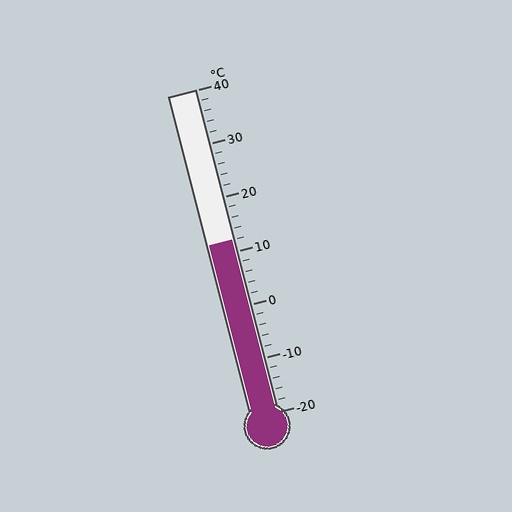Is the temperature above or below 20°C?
The temperature is below 20°C.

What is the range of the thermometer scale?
The thermometer scale ranges from -20°C to 40°C.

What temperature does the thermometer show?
The thermometer shows approximately 12°C.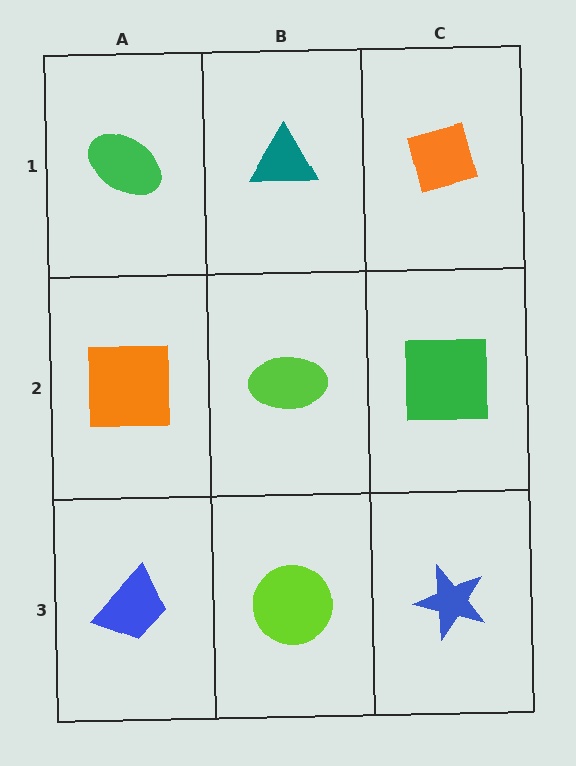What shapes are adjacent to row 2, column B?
A teal triangle (row 1, column B), a lime circle (row 3, column B), an orange square (row 2, column A), a green square (row 2, column C).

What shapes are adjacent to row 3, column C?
A green square (row 2, column C), a lime circle (row 3, column B).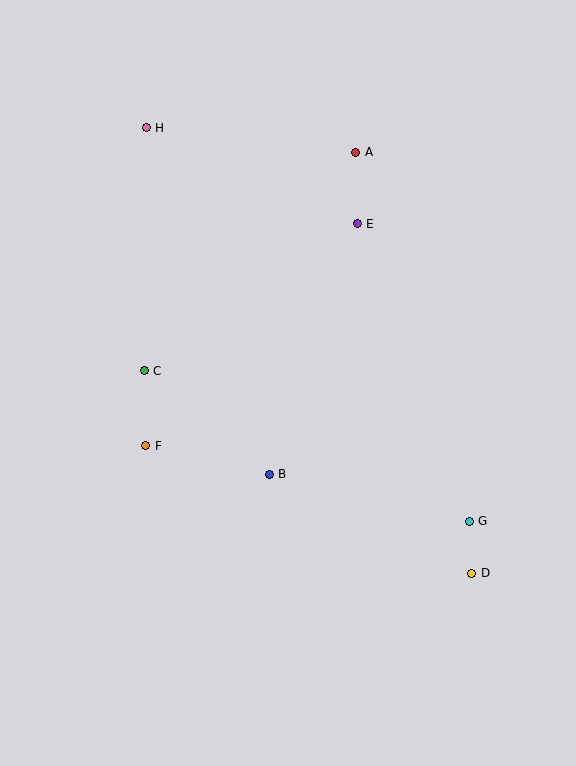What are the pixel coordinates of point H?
Point H is at (146, 128).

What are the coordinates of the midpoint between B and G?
The midpoint between B and G is at (369, 498).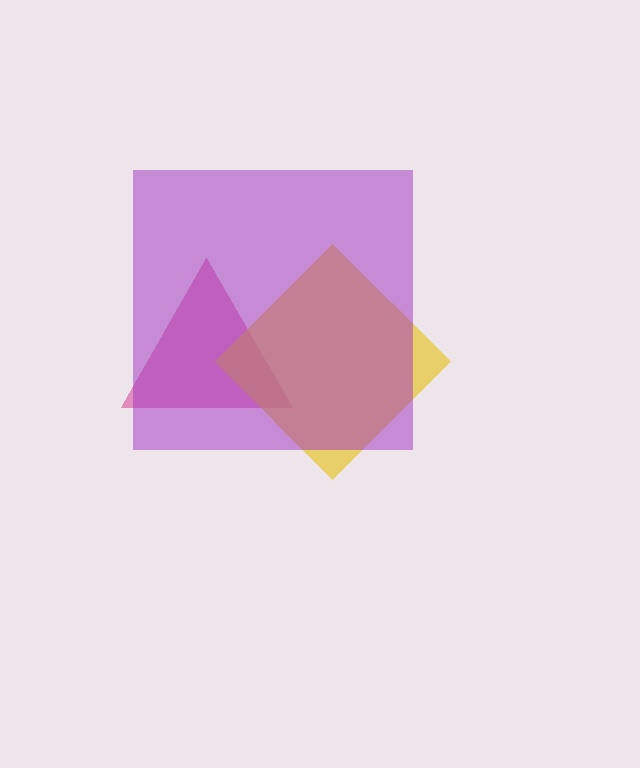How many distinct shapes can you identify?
There are 3 distinct shapes: a magenta triangle, a yellow diamond, a purple square.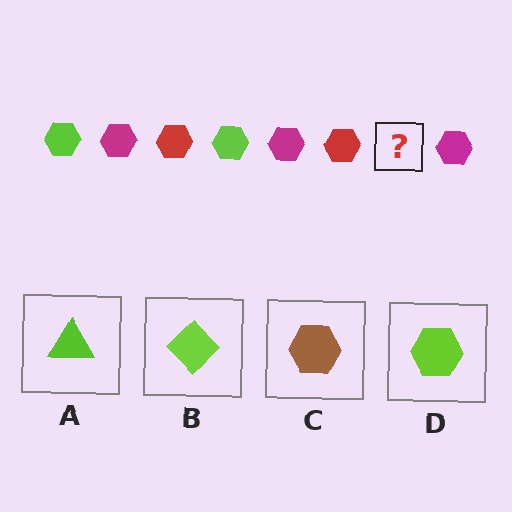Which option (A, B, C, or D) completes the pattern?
D.